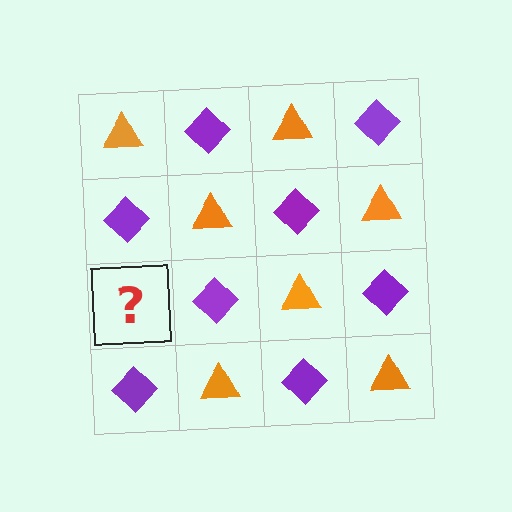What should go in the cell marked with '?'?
The missing cell should contain an orange triangle.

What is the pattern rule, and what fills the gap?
The rule is that it alternates orange triangle and purple diamond in a checkerboard pattern. The gap should be filled with an orange triangle.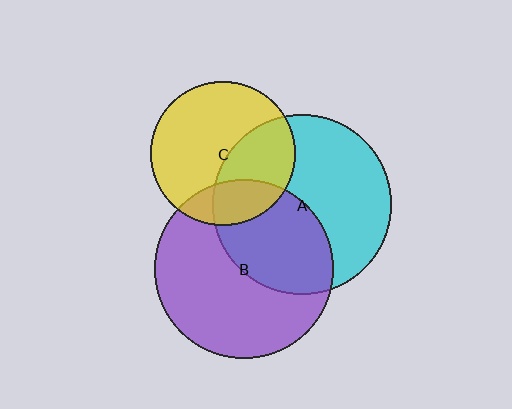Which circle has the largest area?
Circle A (cyan).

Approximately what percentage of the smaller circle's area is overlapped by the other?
Approximately 40%.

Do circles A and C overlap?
Yes.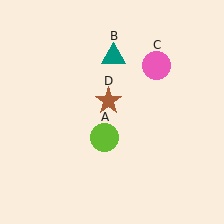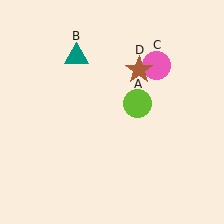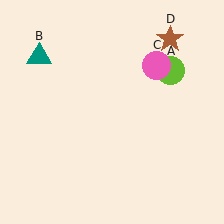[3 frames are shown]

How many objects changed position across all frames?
3 objects changed position: lime circle (object A), teal triangle (object B), brown star (object D).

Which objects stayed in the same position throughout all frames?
Pink circle (object C) remained stationary.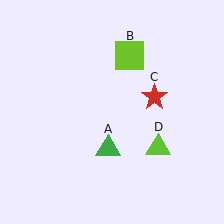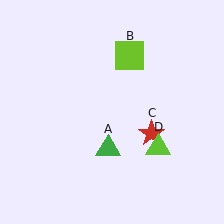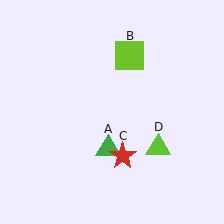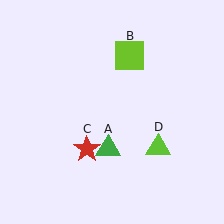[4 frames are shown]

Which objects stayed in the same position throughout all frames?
Green triangle (object A) and lime square (object B) and lime triangle (object D) remained stationary.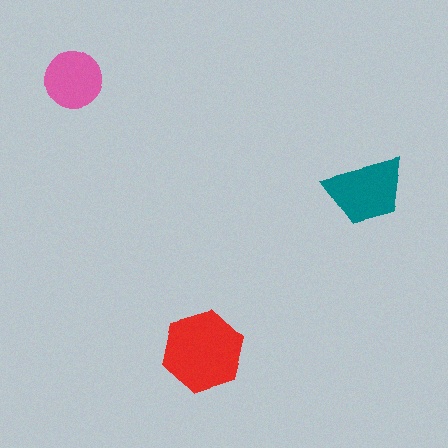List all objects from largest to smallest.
The red hexagon, the teal trapezoid, the pink circle.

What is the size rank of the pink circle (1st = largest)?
3rd.